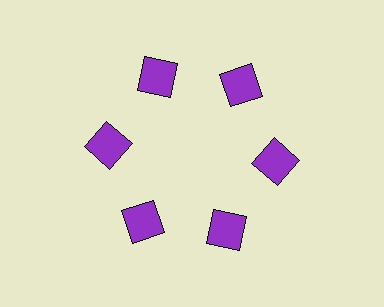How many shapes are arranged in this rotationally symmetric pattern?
There are 6 shapes, arranged in 6 groups of 1.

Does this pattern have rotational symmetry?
Yes, this pattern has 6-fold rotational symmetry. It looks the same after rotating 60 degrees around the center.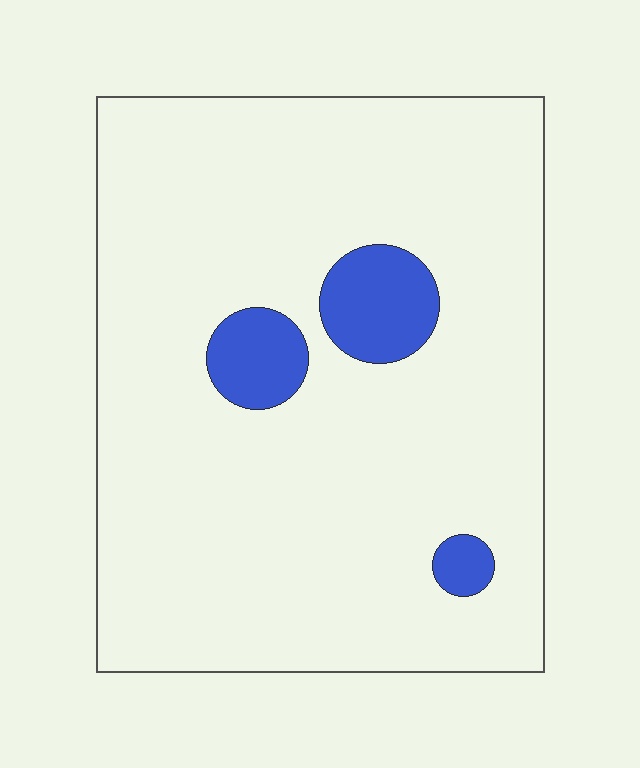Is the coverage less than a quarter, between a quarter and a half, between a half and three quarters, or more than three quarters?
Less than a quarter.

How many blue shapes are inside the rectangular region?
3.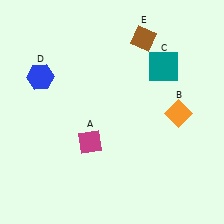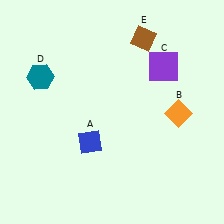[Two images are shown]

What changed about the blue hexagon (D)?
In Image 1, D is blue. In Image 2, it changed to teal.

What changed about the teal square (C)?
In Image 1, C is teal. In Image 2, it changed to purple.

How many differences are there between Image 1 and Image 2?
There are 3 differences between the two images.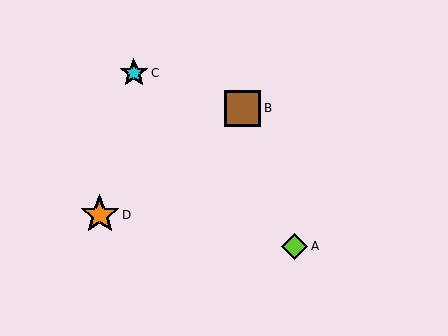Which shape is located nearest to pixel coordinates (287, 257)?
The lime diamond (labeled A) at (294, 246) is nearest to that location.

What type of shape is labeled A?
Shape A is a lime diamond.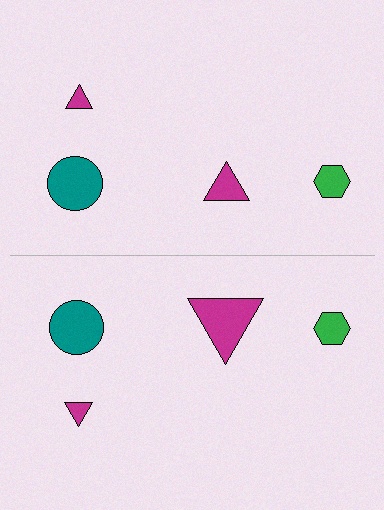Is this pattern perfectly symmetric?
No, the pattern is not perfectly symmetric. The magenta triangle on the bottom side has a different size than its mirror counterpart.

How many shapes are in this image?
There are 8 shapes in this image.